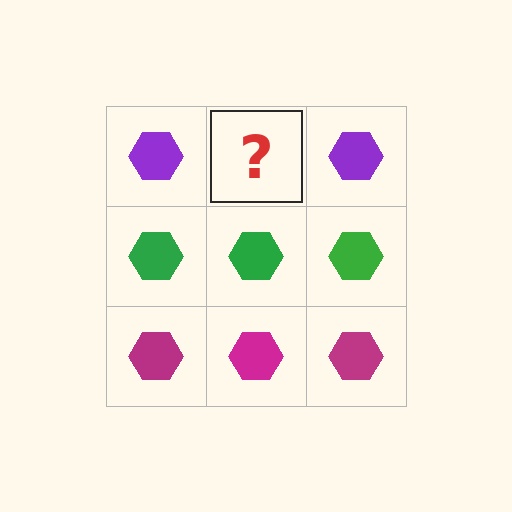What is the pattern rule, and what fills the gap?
The rule is that each row has a consistent color. The gap should be filled with a purple hexagon.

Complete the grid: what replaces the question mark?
The question mark should be replaced with a purple hexagon.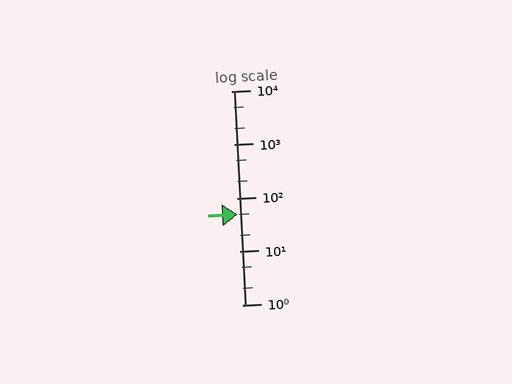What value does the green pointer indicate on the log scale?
The pointer indicates approximately 49.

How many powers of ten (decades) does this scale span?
The scale spans 4 decades, from 1 to 10000.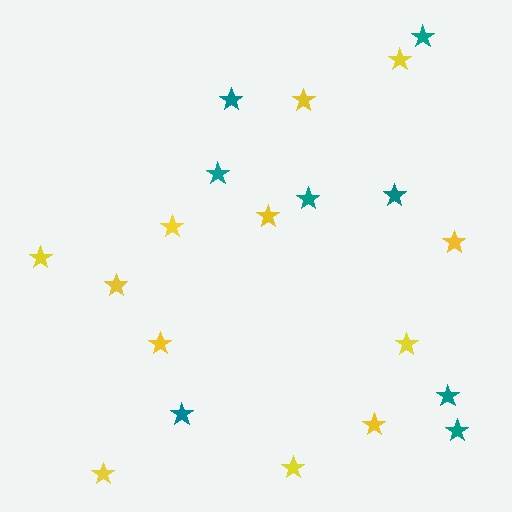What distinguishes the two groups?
There are 2 groups: one group of yellow stars (12) and one group of teal stars (8).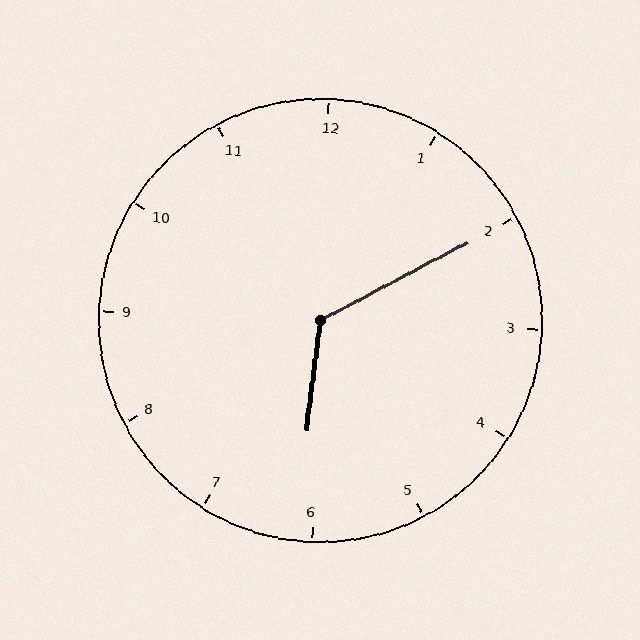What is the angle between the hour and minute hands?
Approximately 125 degrees.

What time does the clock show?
6:10.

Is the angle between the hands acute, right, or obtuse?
It is obtuse.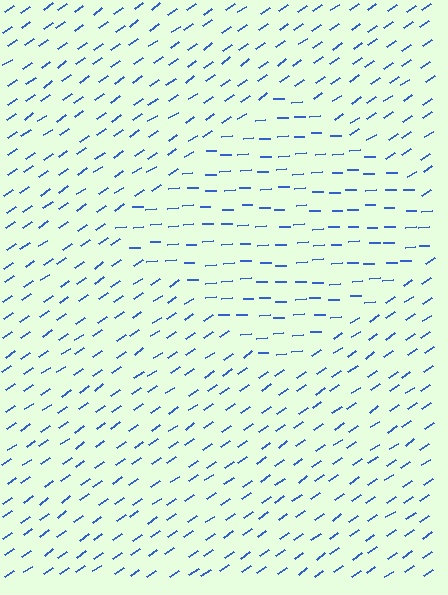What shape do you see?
I see a diamond.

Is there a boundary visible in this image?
Yes, there is a texture boundary formed by a change in line orientation.